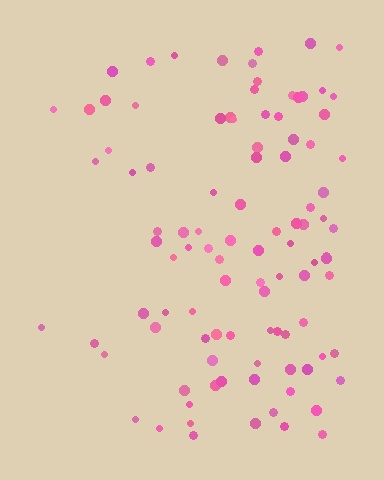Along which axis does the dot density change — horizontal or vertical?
Horizontal.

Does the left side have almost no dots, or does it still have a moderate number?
Still a moderate number, just noticeably fewer than the right.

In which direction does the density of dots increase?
From left to right, with the right side densest.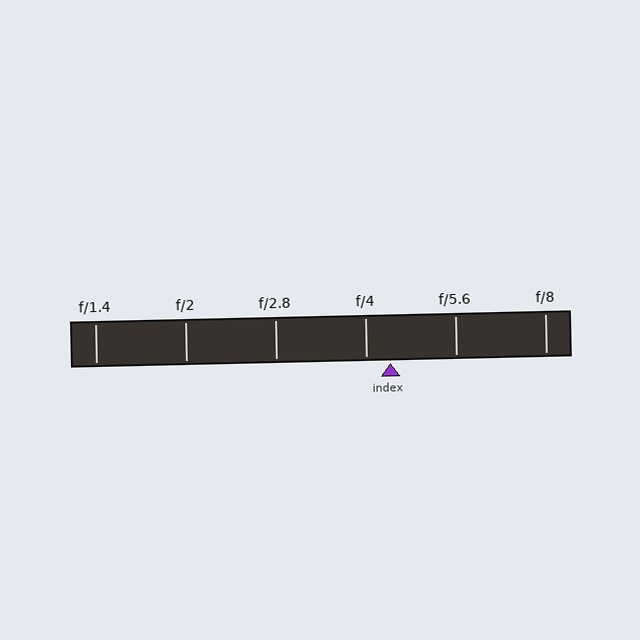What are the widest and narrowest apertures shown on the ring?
The widest aperture shown is f/1.4 and the narrowest is f/8.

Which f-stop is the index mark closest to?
The index mark is closest to f/4.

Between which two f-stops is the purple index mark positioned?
The index mark is between f/4 and f/5.6.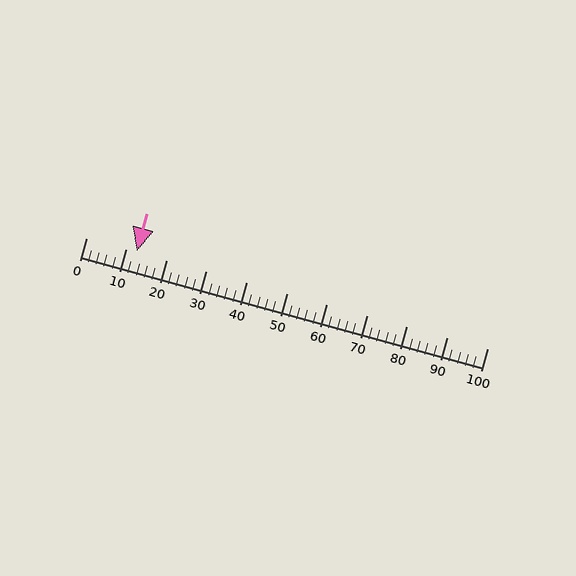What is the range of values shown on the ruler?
The ruler shows values from 0 to 100.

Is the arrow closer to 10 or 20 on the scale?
The arrow is closer to 10.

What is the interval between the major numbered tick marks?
The major tick marks are spaced 10 units apart.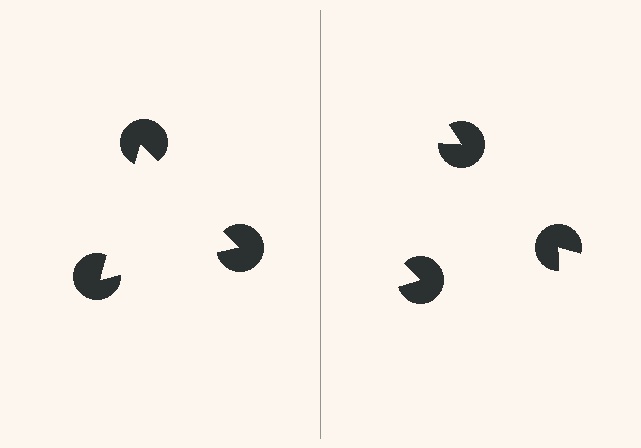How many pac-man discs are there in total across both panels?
6 — 3 on each side.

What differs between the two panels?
The pac-man discs are positioned identically on both sides; only the wedge orientations differ. On the left they align to a triangle; on the right they are misaligned.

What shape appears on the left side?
An illusory triangle.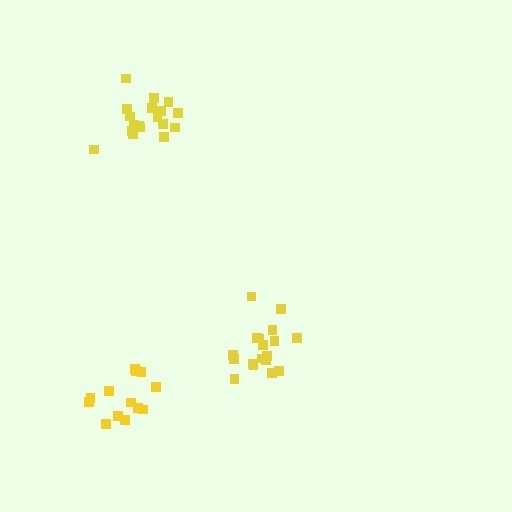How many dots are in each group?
Group 1: 18 dots, Group 2: 18 dots, Group 3: 13 dots (49 total).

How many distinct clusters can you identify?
There are 3 distinct clusters.